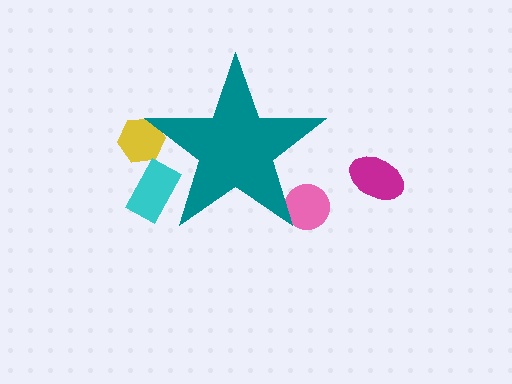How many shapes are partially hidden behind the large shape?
3 shapes are partially hidden.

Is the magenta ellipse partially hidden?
No, the magenta ellipse is fully visible.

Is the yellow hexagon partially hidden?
Yes, the yellow hexagon is partially hidden behind the teal star.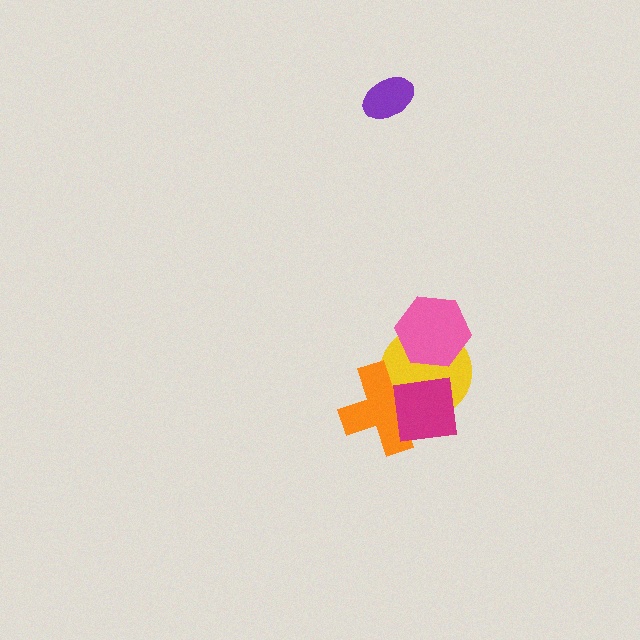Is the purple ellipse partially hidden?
No, no other shape covers it.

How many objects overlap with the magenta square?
2 objects overlap with the magenta square.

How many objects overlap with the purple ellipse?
0 objects overlap with the purple ellipse.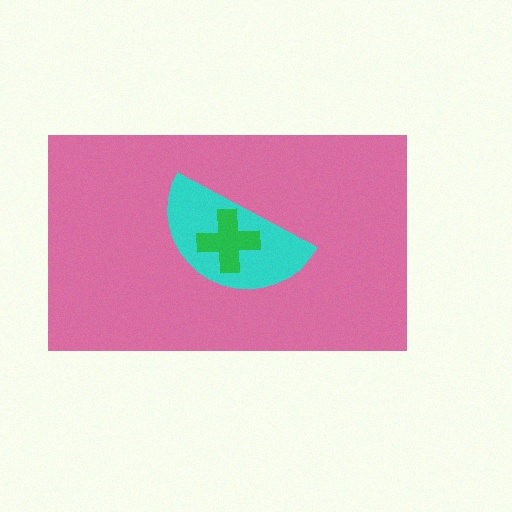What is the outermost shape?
The pink rectangle.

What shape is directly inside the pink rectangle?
The cyan semicircle.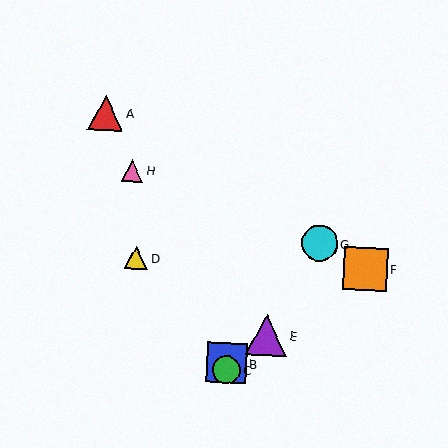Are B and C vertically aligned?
Yes, both are at x≈226.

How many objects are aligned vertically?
2 objects (B, C) are aligned vertically.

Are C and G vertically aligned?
No, C is at x≈226 and G is at x≈320.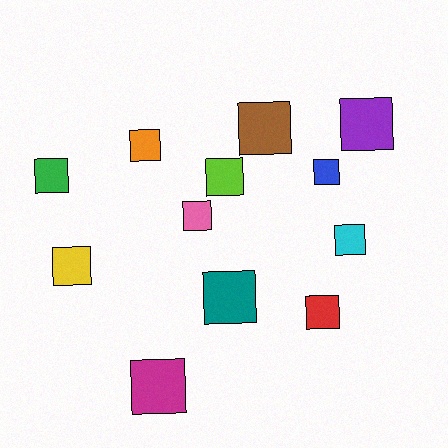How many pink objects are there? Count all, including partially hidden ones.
There is 1 pink object.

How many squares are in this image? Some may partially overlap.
There are 12 squares.